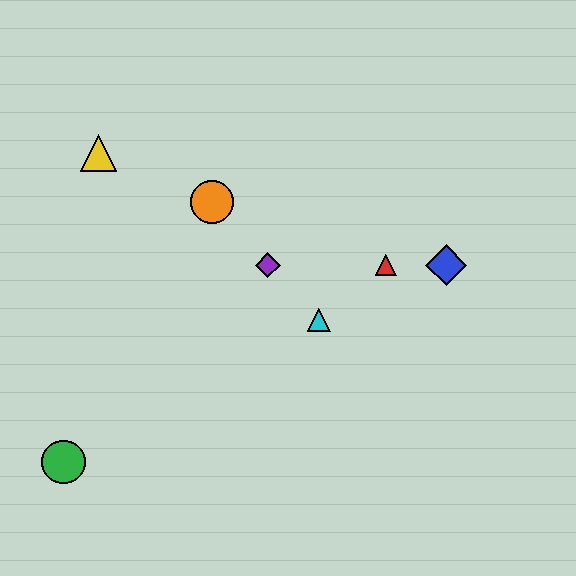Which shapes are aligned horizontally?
The red triangle, the blue diamond, the purple diamond are aligned horizontally.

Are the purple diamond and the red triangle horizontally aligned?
Yes, both are at y≈265.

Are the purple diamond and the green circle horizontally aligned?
No, the purple diamond is at y≈265 and the green circle is at y≈462.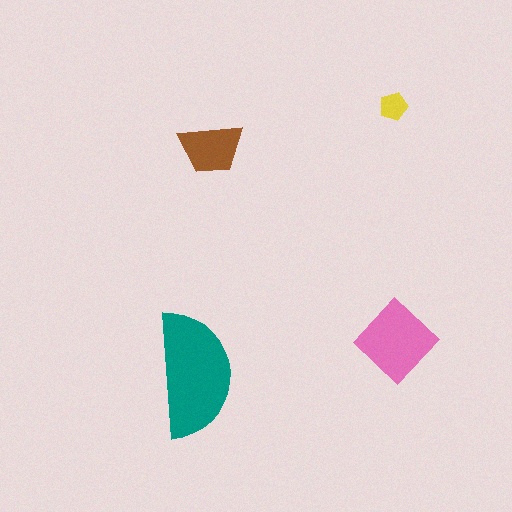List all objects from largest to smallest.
The teal semicircle, the pink diamond, the brown trapezoid, the yellow pentagon.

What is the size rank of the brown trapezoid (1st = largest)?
3rd.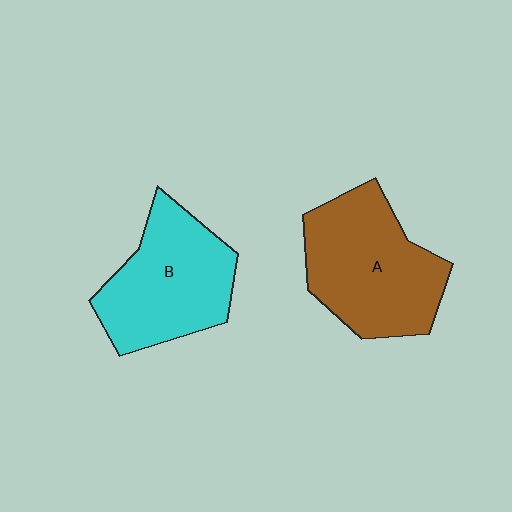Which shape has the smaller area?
Shape B (cyan).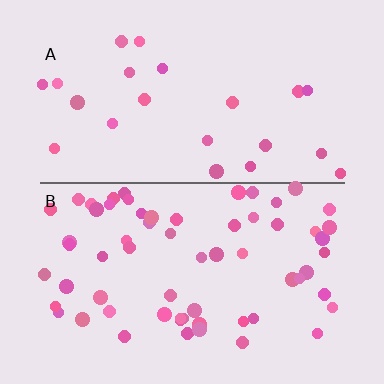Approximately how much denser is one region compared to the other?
Approximately 2.7× — region B over region A.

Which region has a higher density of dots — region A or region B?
B (the bottom).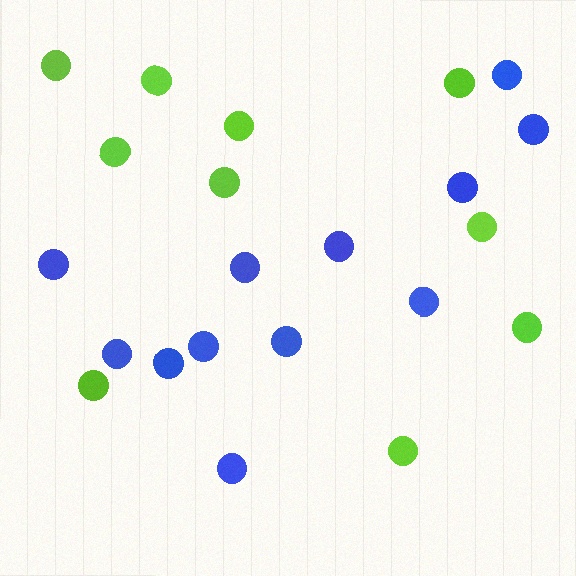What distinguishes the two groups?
There are 2 groups: one group of blue circles (12) and one group of lime circles (10).